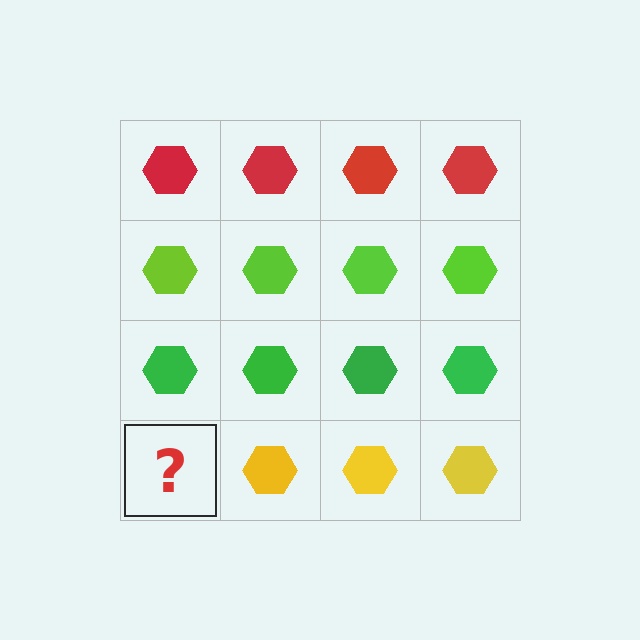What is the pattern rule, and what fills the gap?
The rule is that each row has a consistent color. The gap should be filled with a yellow hexagon.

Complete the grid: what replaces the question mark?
The question mark should be replaced with a yellow hexagon.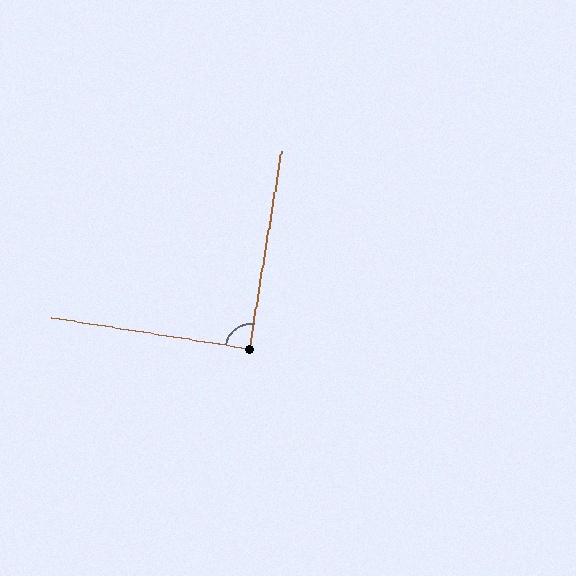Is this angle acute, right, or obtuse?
It is approximately a right angle.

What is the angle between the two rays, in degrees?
Approximately 90 degrees.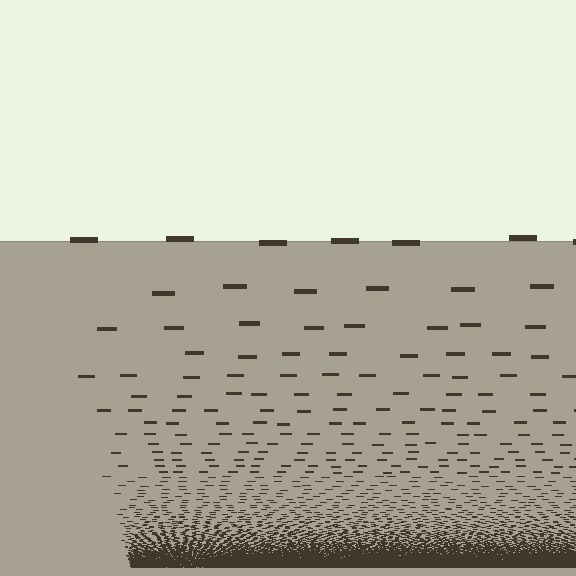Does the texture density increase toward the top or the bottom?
Density increases toward the bottom.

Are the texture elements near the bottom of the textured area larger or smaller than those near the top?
Smaller. The gradient is inverted — elements near the bottom are smaller and denser.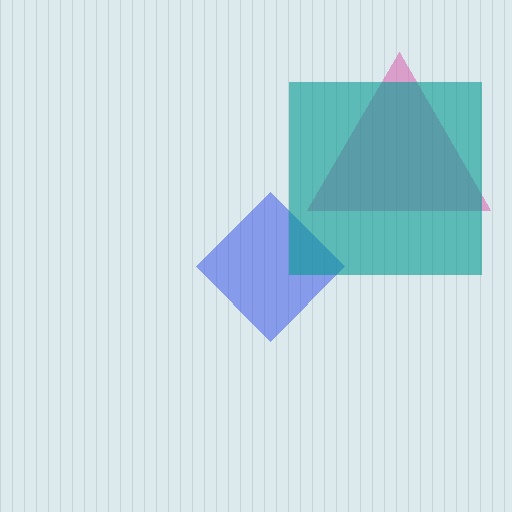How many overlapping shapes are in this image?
There are 3 overlapping shapes in the image.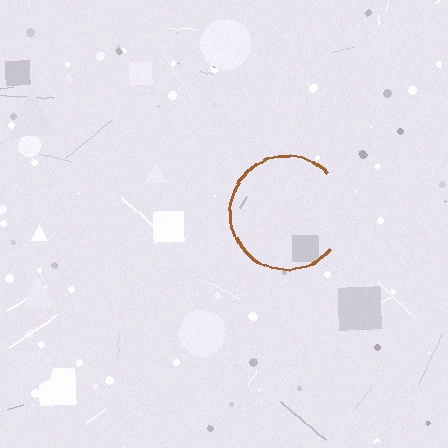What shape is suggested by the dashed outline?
The dashed outline suggests a circle.